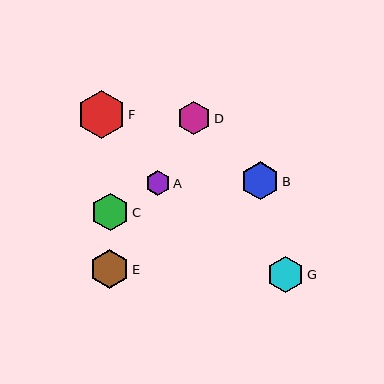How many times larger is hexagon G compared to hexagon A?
Hexagon G is approximately 1.5 times the size of hexagon A.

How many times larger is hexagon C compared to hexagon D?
Hexagon C is approximately 1.1 times the size of hexagon D.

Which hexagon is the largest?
Hexagon F is the largest with a size of approximately 48 pixels.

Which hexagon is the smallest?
Hexagon A is the smallest with a size of approximately 25 pixels.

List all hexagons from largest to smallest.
From largest to smallest: F, E, B, C, G, D, A.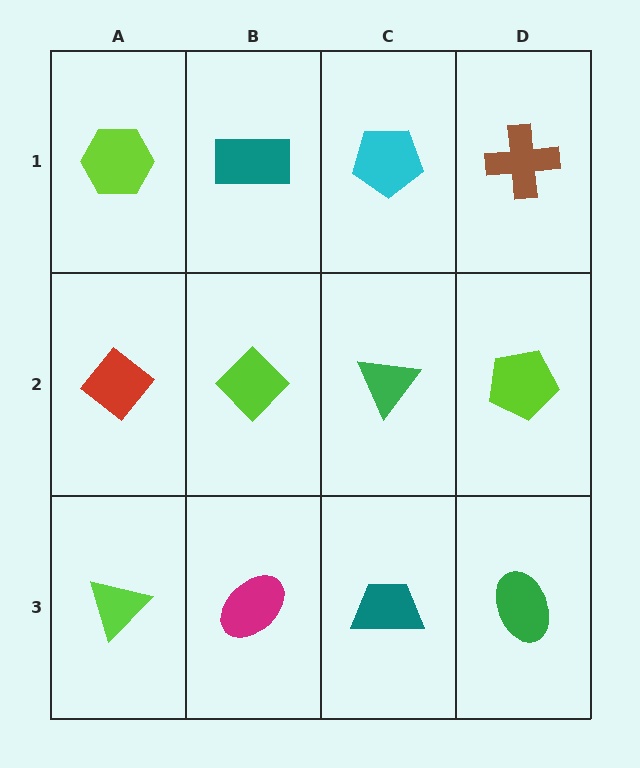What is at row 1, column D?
A brown cross.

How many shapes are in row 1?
4 shapes.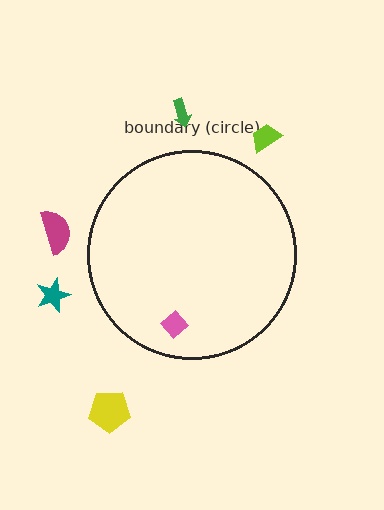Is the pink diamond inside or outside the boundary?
Inside.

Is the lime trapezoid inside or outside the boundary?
Outside.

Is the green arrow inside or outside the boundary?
Outside.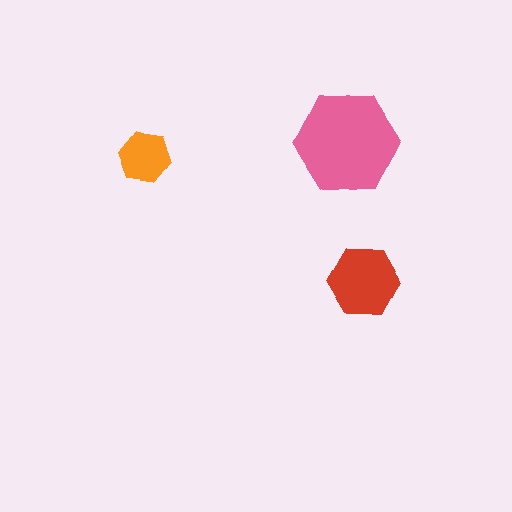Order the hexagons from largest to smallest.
the pink one, the red one, the orange one.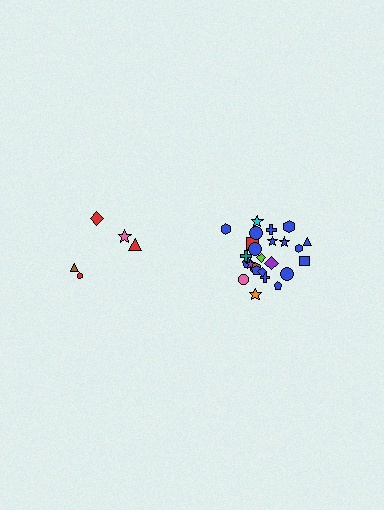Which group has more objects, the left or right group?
The right group.